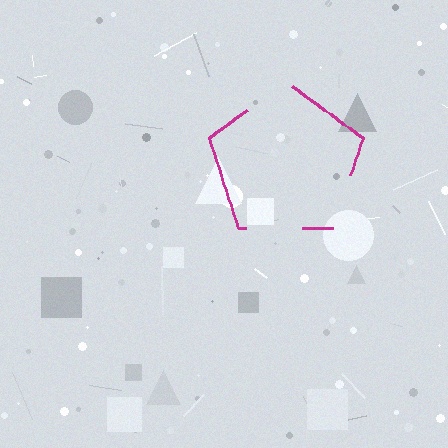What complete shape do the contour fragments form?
The contour fragments form a pentagon.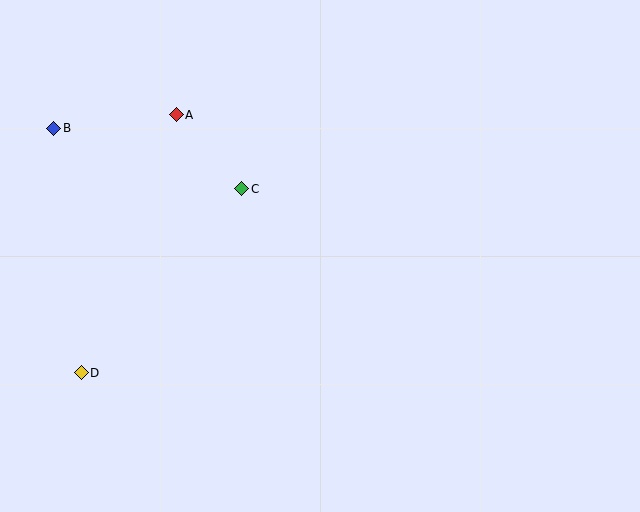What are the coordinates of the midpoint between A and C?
The midpoint between A and C is at (209, 152).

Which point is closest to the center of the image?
Point C at (242, 189) is closest to the center.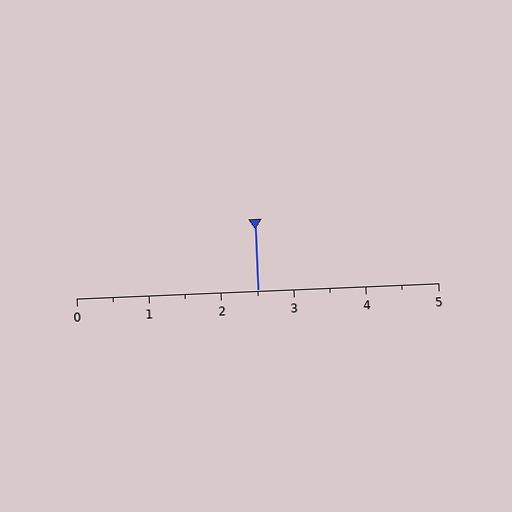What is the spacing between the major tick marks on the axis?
The major ticks are spaced 1 apart.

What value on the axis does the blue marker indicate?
The marker indicates approximately 2.5.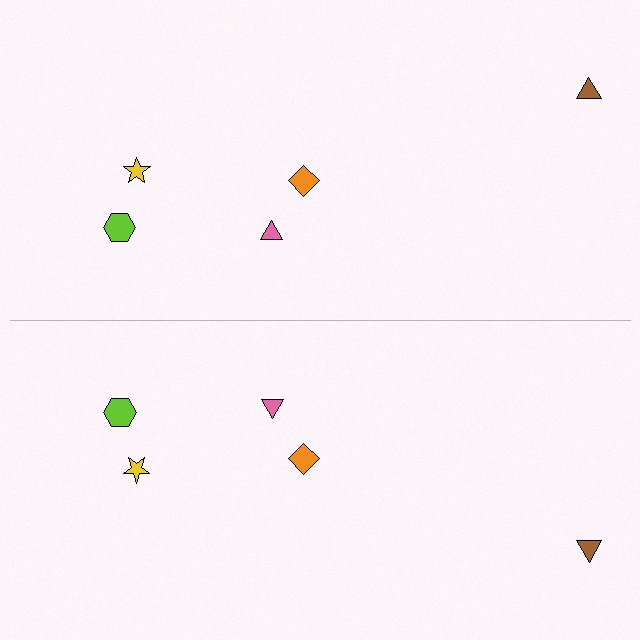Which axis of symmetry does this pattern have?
The pattern has a horizontal axis of symmetry running through the center of the image.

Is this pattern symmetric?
Yes, this pattern has bilateral (reflection) symmetry.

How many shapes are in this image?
There are 10 shapes in this image.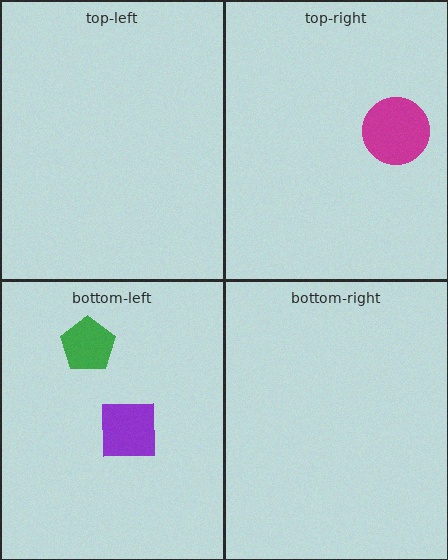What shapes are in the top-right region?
The magenta circle.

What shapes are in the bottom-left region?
The green pentagon, the purple square.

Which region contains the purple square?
The bottom-left region.